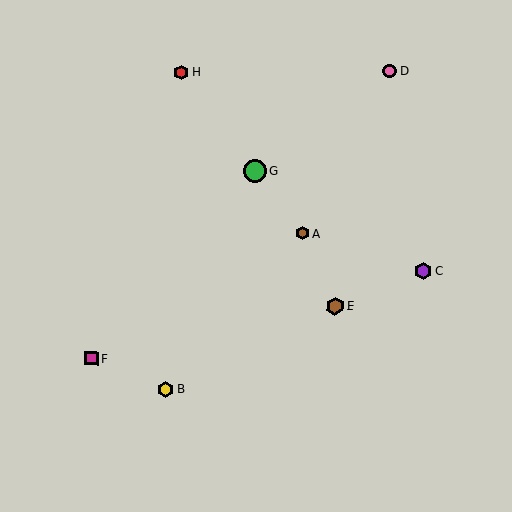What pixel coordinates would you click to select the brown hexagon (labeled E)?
Click at (335, 306) to select the brown hexagon E.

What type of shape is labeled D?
Shape D is a pink circle.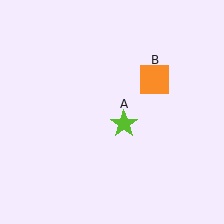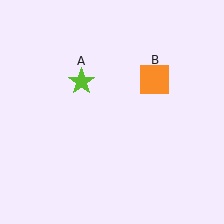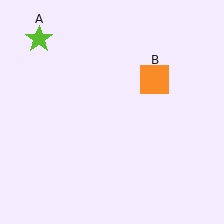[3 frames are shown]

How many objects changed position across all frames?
1 object changed position: lime star (object A).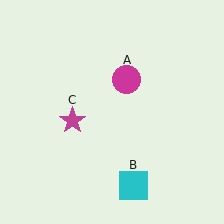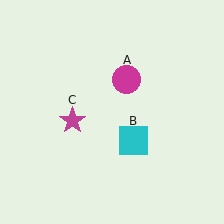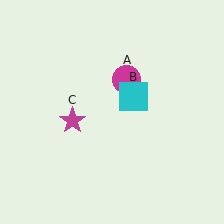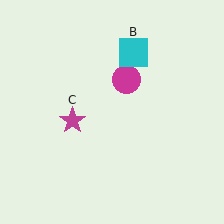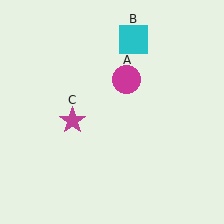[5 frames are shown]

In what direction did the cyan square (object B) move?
The cyan square (object B) moved up.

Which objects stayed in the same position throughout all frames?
Magenta circle (object A) and magenta star (object C) remained stationary.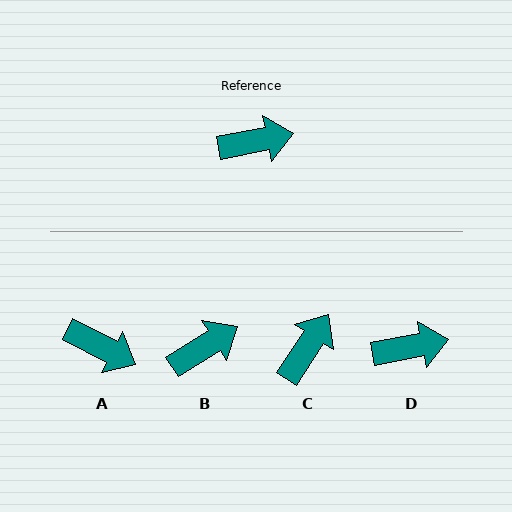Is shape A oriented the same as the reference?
No, it is off by about 38 degrees.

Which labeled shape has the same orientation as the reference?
D.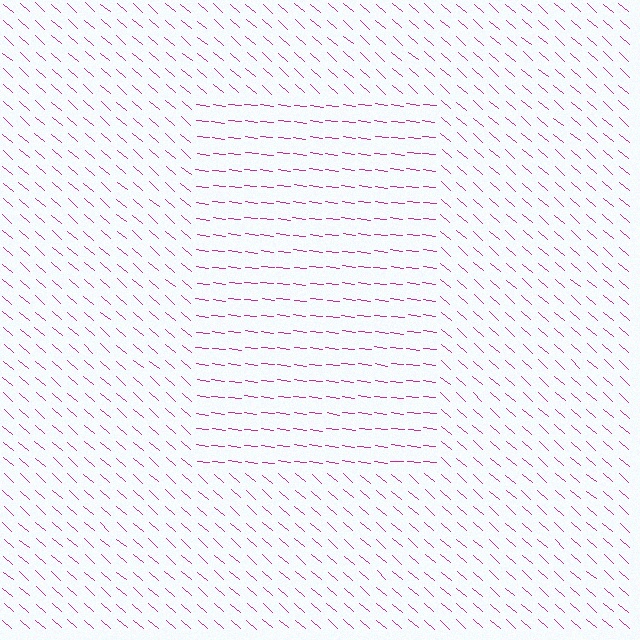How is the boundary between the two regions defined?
The boundary is defined purely by a change in line orientation (approximately 34 degrees difference). All lines are the same color and thickness.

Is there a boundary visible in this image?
Yes, there is a texture boundary formed by a change in line orientation.